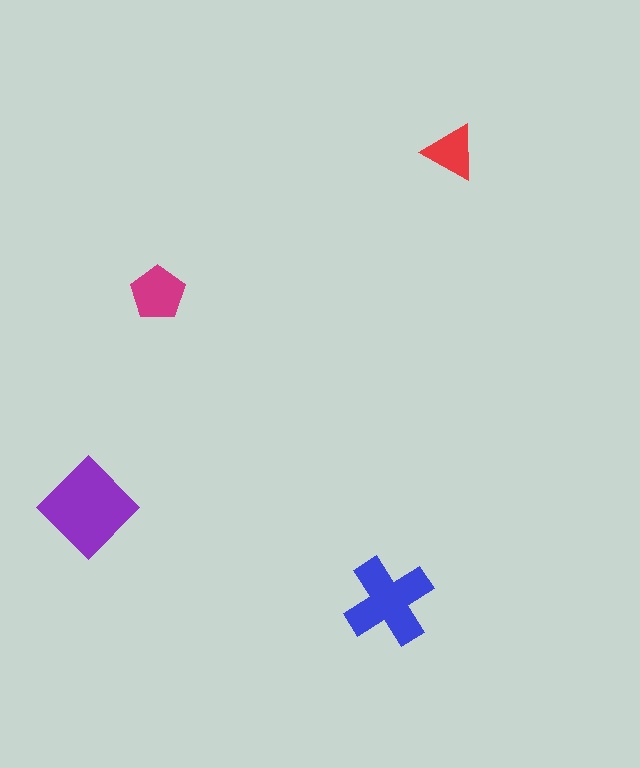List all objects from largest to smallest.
The purple diamond, the blue cross, the magenta pentagon, the red triangle.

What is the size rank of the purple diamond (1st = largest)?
1st.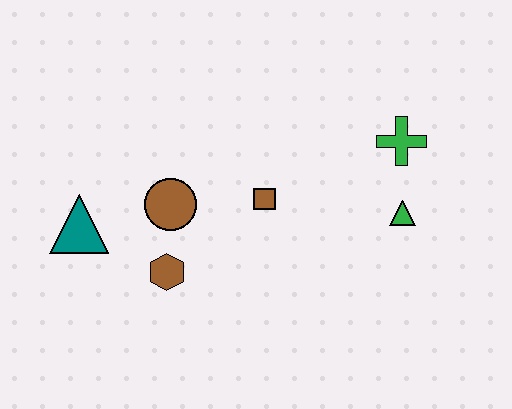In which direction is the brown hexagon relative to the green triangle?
The brown hexagon is to the left of the green triangle.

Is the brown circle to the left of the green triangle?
Yes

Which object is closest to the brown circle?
The brown hexagon is closest to the brown circle.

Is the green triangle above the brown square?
No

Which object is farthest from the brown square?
The teal triangle is farthest from the brown square.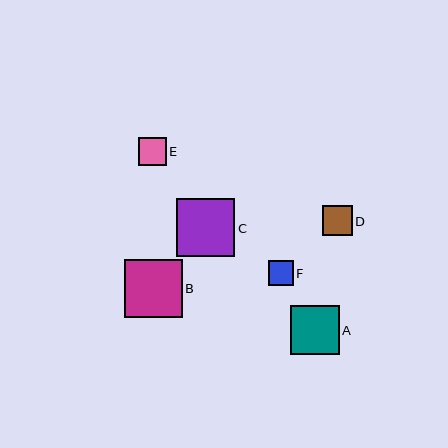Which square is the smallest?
Square F is the smallest with a size of approximately 25 pixels.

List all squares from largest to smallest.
From largest to smallest: B, C, A, D, E, F.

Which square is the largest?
Square B is the largest with a size of approximately 58 pixels.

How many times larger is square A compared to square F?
Square A is approximately 1.9 times the size of square F.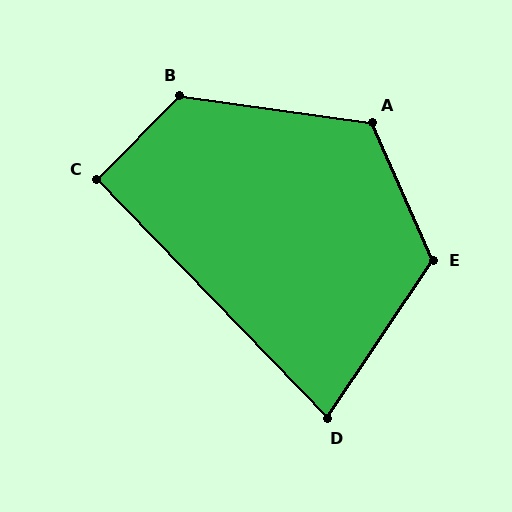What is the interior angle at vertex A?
Approximately 121 degrees (obtuse).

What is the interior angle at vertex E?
Approximately 122 degrees (obtuse).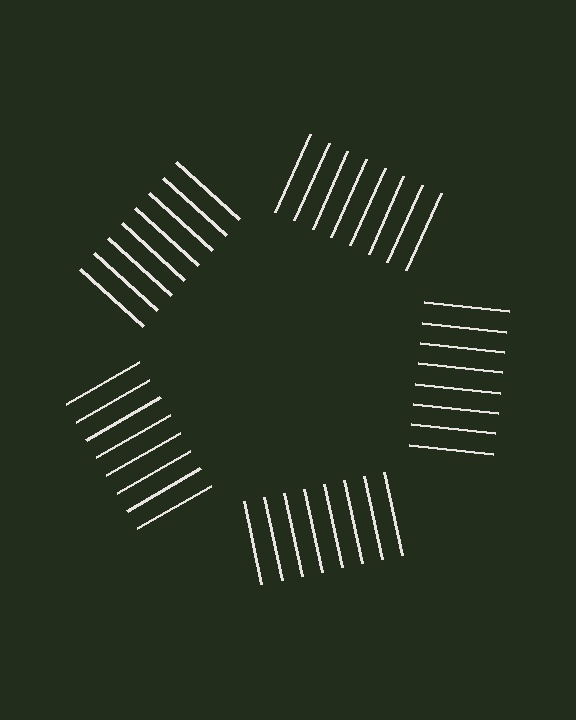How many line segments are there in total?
40 — 8 along each of the 5 edges.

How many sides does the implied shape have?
5 sides — the line-ends trace a pentagon.